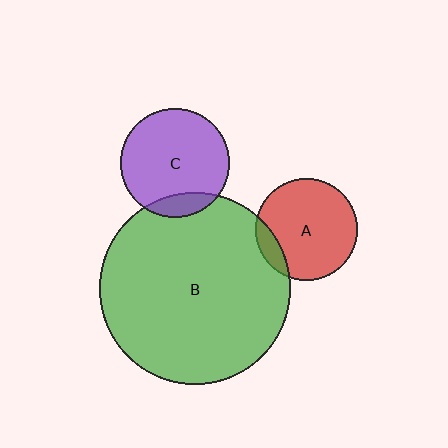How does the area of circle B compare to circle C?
Approximately 3.1 times.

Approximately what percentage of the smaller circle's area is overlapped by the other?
Approximately 10%.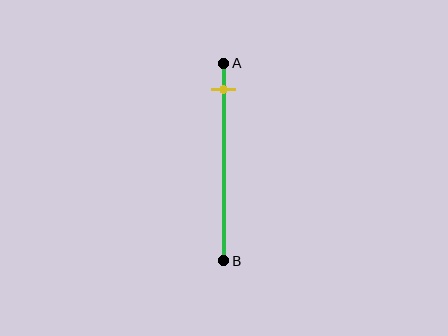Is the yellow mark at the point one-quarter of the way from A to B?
No, the mark is at about 15% from A, not at the 25% one-quarter point.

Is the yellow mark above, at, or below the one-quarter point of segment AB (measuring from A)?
The yellow mark is above the one-quarter point of segment AB.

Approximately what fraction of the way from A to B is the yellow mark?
The yellow mark is approximately 15% of the way from A to B.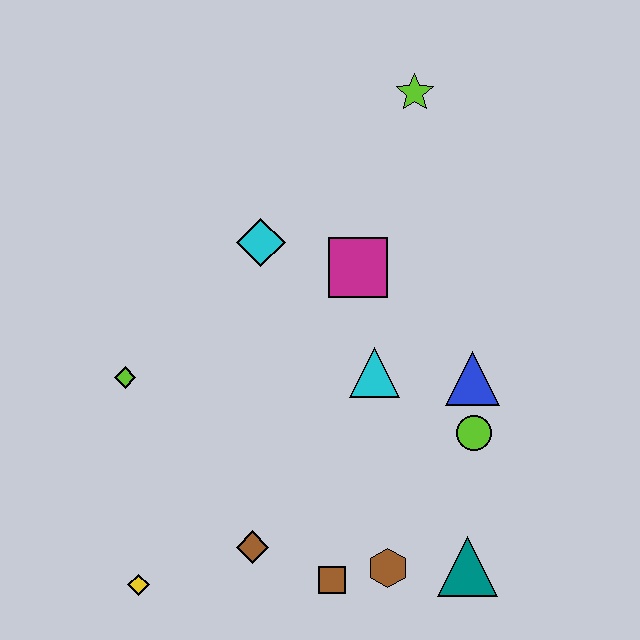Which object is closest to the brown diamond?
The brown square is closest to the brown diamond.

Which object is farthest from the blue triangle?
The yellow diamond is farthest from the blue triangle.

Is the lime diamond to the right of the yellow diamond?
No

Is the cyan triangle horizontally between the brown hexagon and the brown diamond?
Yes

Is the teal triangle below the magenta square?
Yes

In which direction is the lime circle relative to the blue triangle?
The lime circle is below the blue triangle.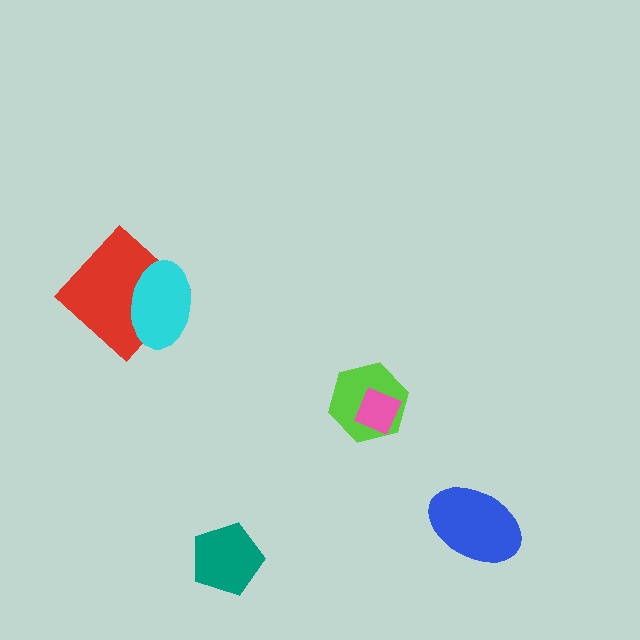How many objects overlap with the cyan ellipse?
1 object overlaps with the cyan ellipse.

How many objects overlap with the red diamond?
1 object overlaps with the red diamond.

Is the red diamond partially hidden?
Yes, it is partially covered by another shape.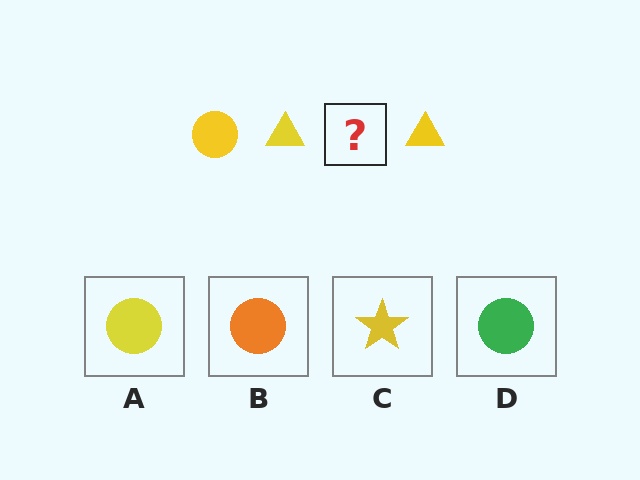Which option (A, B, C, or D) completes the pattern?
A.